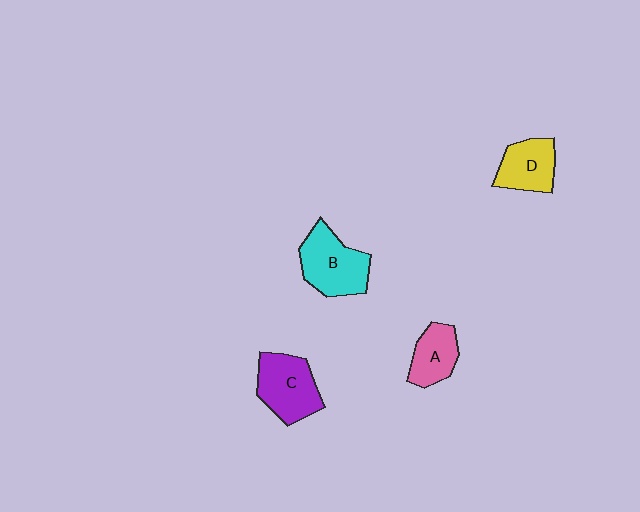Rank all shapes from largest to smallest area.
From largest to smallest: B (cyan), C (purple), D (yellow), A (pink).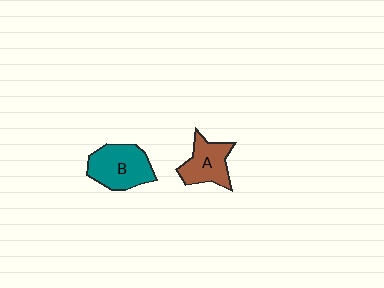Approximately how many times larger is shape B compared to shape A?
Approximately 1.3 times.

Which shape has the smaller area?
Shape A (brown).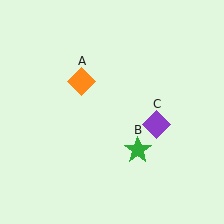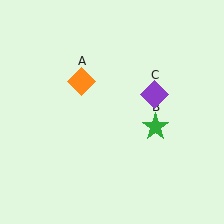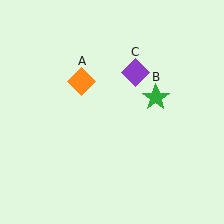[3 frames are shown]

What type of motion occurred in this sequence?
The green star (object B), purple diamond (object C) rotated counterclockwise around the center of the scene.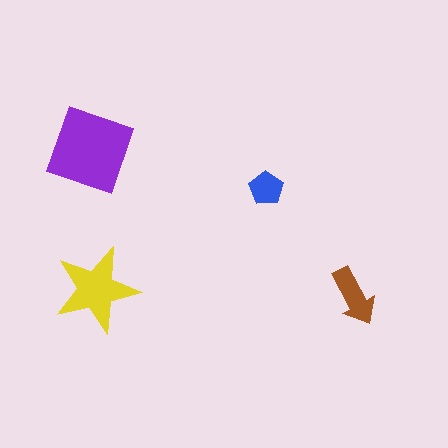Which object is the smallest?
The blue pentagon.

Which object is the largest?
The purple diamond.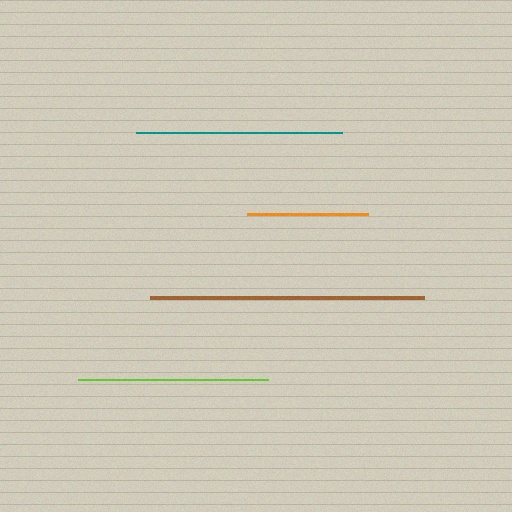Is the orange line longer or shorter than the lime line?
The lime line is longer than the orange line.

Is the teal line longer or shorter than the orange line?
The teal line is longer than the orange line.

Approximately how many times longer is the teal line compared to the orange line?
The teal line is approximately 1.7 times the length of the orange line.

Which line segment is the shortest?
The orange line is the shortest at approximately 121 pixels.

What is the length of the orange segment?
The orange segment is approximately 121 pixels long.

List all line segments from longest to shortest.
From longest to shortest: brown, teal, lime, orange.